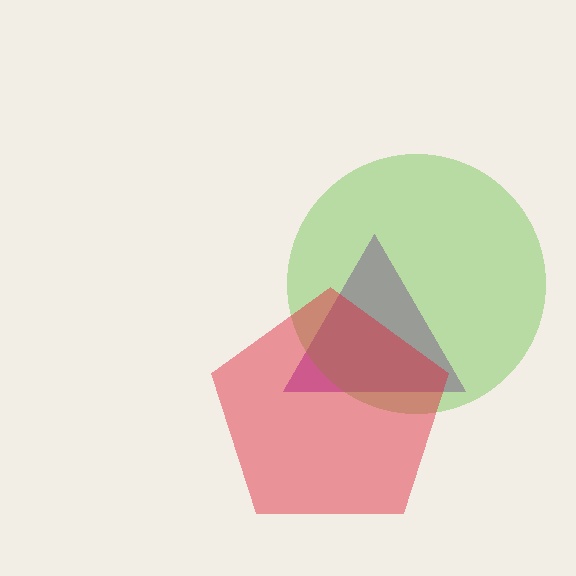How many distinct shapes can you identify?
There are 3 distinct shapes: a purple triangle, a lime circle, a red pentagon.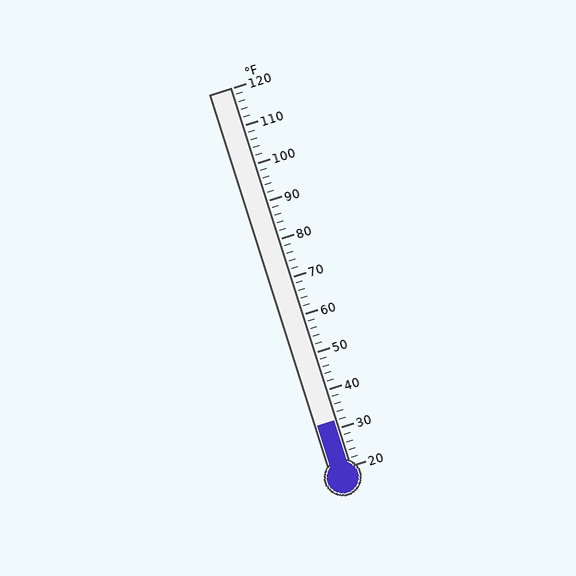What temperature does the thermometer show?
The thermometer shows approximately 32°F.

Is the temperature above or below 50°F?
The temperature is below 50°F.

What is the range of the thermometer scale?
The thermometer scale ranges from 20°F to 120°F.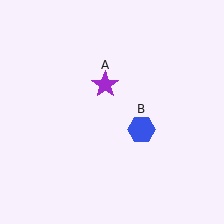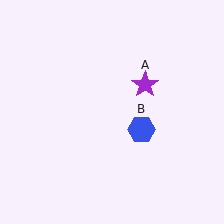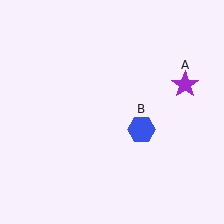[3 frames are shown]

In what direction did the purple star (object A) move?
The purple star (object A) moved right.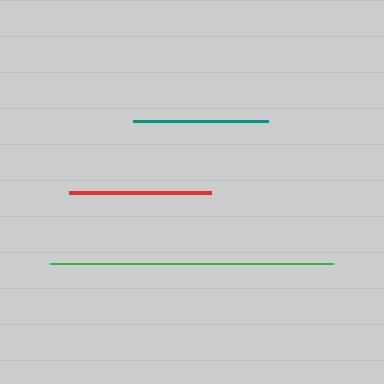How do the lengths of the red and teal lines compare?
The red and teal lines are approximately the same length.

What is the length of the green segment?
The green segment is approximately 283 pixels long.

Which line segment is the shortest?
The teal line is the shortest at approximately 134 pixels.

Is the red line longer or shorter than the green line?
The green line is longer than the red line.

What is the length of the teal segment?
The teal segment is approximately 134 pixels long.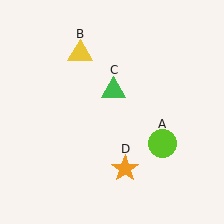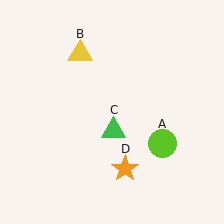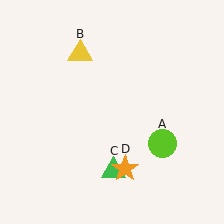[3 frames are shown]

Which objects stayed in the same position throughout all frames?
Lime circle (object A) and yellow triangle (object B) and orange star (object D) remained stationary.